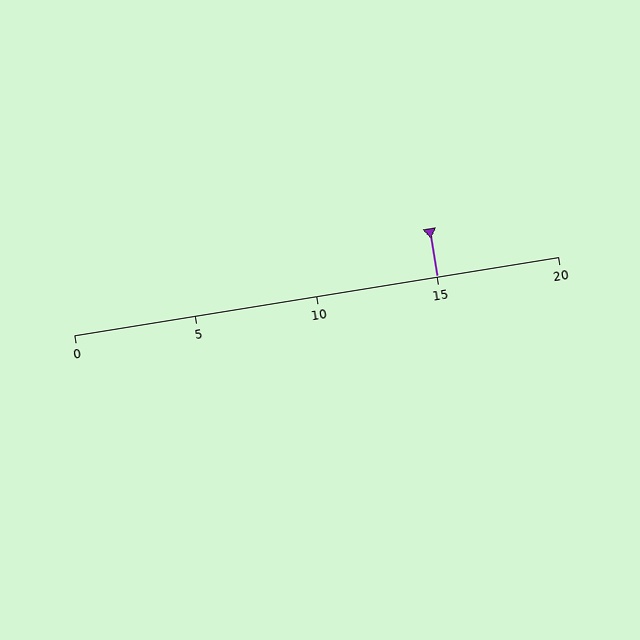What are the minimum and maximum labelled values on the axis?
The axis runs from 0 to 20.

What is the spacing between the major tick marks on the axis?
The major ticks are spaced 5 apart.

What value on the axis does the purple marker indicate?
The marker indicates approximately 15.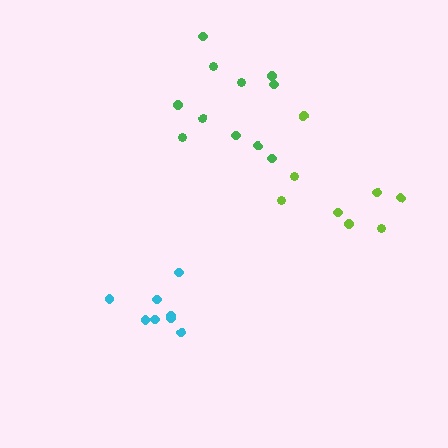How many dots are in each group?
Group 1: 8 dots, Group 2: 11 dots, Group 3: 8 dots (27 total).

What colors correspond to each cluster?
The clusters are colored: lime, green, cyan.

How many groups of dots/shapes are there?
There are 3 groups.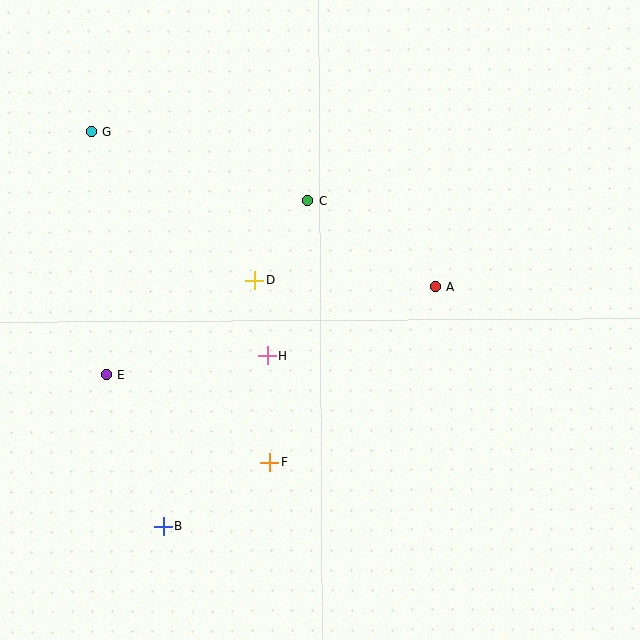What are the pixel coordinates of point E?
Point E is at (107, 375).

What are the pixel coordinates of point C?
Point C is at (308, 201).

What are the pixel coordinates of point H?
Point H is at (267, 356).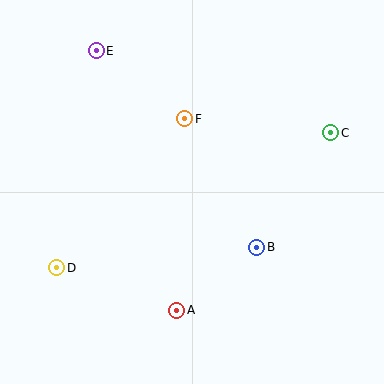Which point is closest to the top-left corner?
Point E is closest to the top-left corner.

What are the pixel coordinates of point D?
Point D is at (57, 268).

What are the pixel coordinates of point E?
Point E is at (96, 51).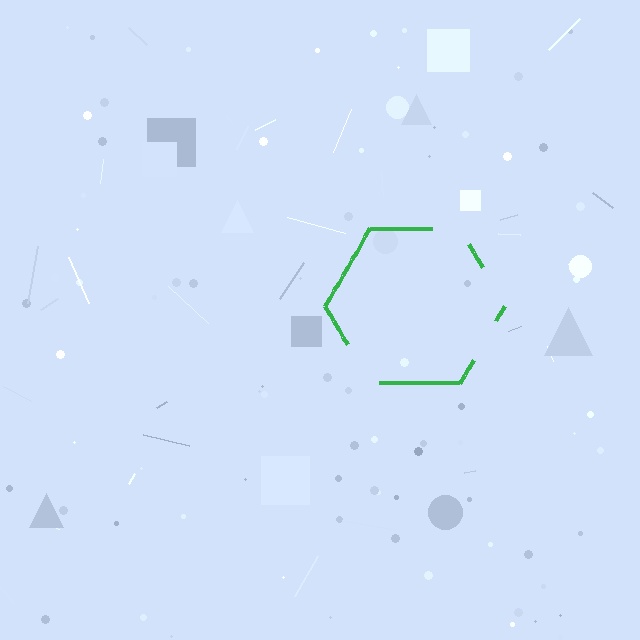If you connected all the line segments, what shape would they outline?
They would outline a hexagon.